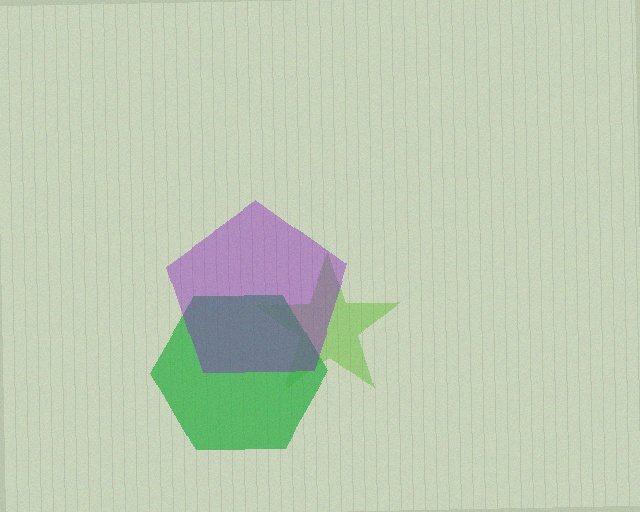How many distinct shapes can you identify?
There are 3 distinct shapes: a lime star, a green hexagon, a purple pentagon.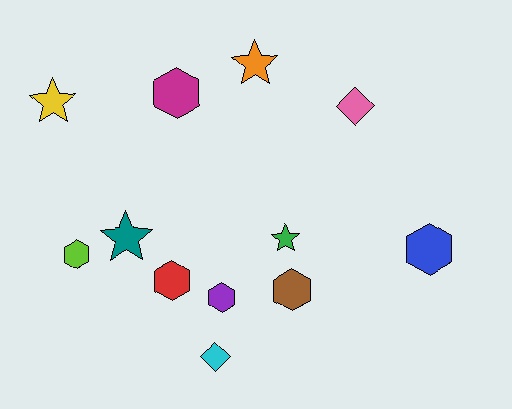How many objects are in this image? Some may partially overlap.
There are 12 objects.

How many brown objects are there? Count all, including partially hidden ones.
There is 1 brown object.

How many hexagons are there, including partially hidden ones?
There are 6 hexagons.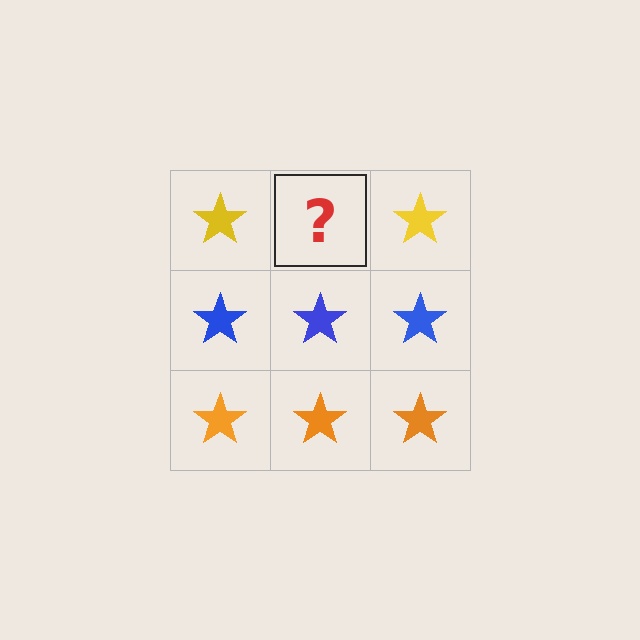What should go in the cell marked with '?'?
The missing cell should contain a yellow star.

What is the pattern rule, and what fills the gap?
The rule is that each row has a consistent color. The gap should be filled with a yellow star.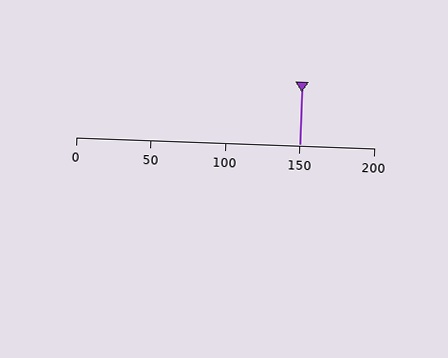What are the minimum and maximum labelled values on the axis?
The axis runs from 0 to 200.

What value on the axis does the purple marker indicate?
The marker indicates approximately 150.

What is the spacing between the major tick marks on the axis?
The major ticks are spaced 50 apart.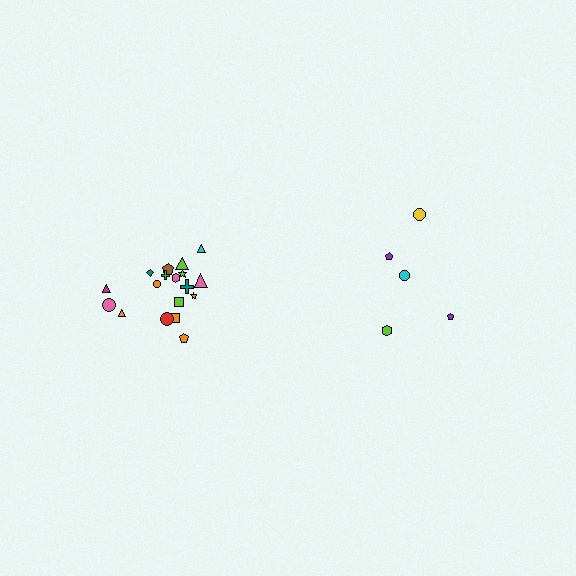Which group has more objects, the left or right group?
The left group.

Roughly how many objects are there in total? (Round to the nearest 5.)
Roughly 25 objects in total.